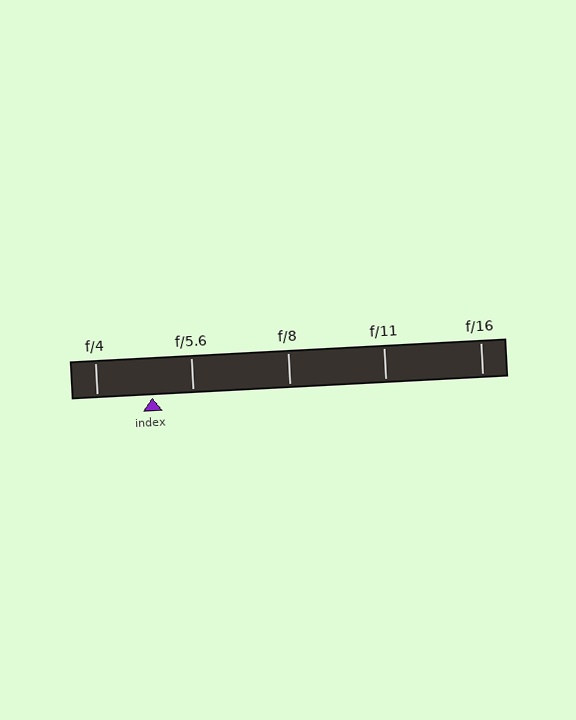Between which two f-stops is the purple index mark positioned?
The index mark is between f/4 and f/5.6.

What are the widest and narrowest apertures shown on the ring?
The widest aperture shown is f/4 and the narrowest is f/16.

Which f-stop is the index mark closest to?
The index mark is closest to f/5.6.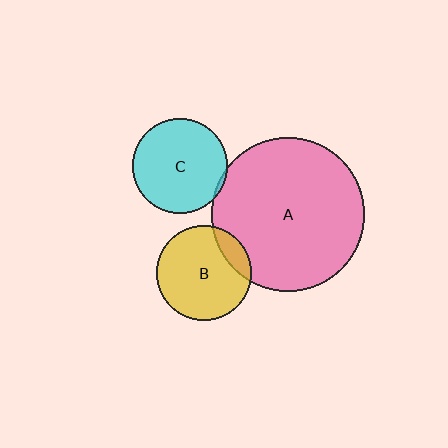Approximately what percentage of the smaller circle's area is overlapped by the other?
Approximately 15%.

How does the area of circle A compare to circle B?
Approximately 2.6 times.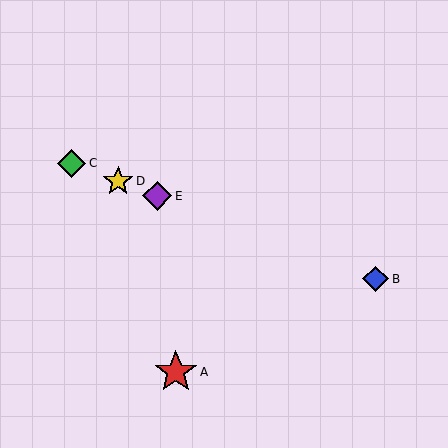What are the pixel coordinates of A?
Object A is at (176, 372).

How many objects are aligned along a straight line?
4 objects (B, C, D, E) are aligned along a straight line.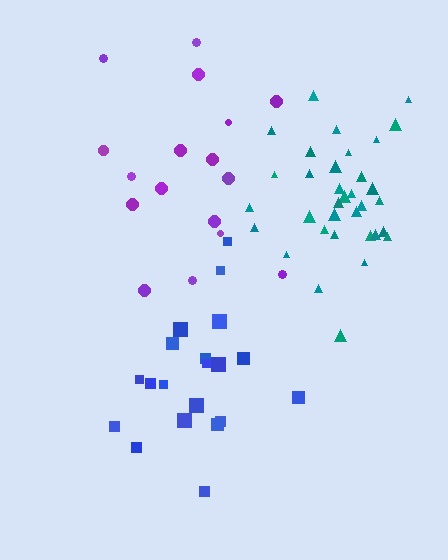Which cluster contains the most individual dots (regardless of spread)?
Teal (34).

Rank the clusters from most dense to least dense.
teal, blue, purple.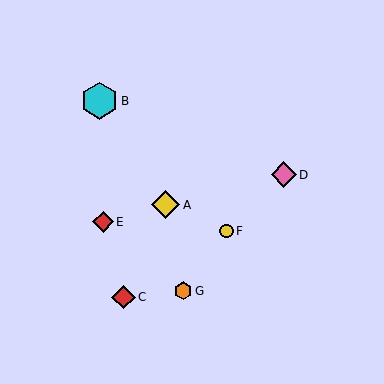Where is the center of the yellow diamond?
The center of the yellow diamond is at (166, 205).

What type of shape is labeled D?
Shape D is a pink diamond.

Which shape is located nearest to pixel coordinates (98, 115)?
The cyan hexagon (labeled B) at (100, 101) is nearest to that location.